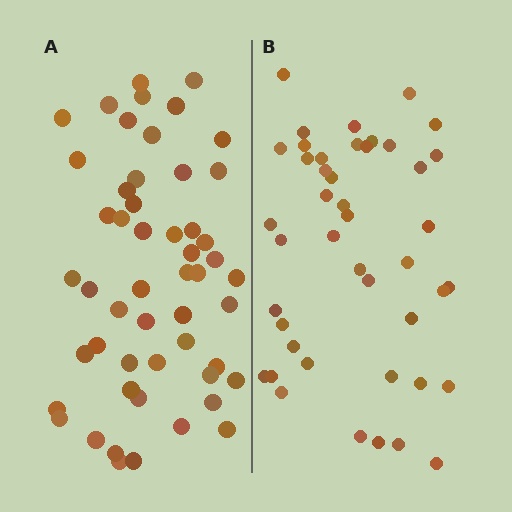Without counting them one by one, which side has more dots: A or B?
Region A (the left region) has more dots.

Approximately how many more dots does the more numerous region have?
Region A has roughly 8 or so more dots than region B.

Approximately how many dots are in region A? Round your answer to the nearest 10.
About 50 dots. (The exact count is 52, which rounds to 50.)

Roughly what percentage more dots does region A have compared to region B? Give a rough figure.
About 20% more.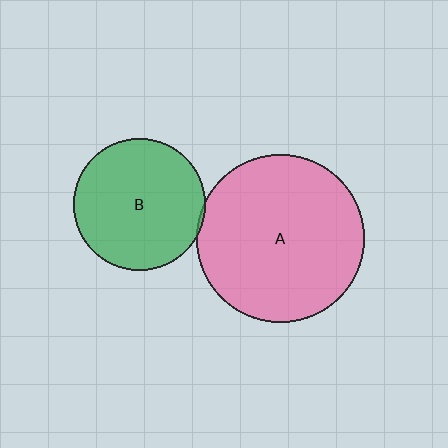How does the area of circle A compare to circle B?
Approximately 1.6 times.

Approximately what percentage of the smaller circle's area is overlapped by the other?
Approximately 5%.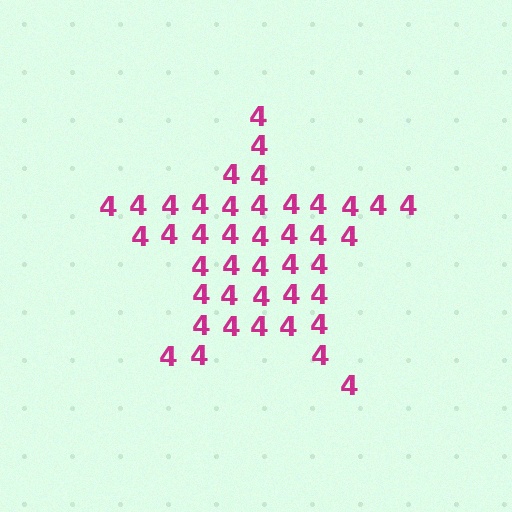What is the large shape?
The large shape is a star.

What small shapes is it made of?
It is made of small digit 4's.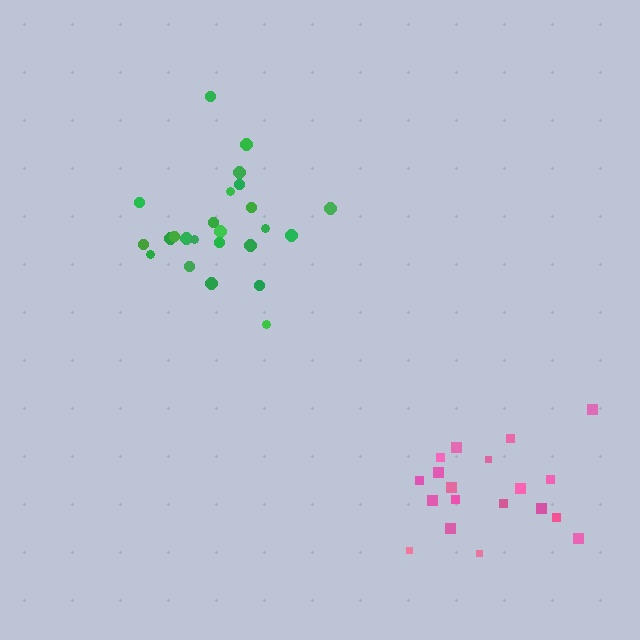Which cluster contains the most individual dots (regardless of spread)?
Green (24).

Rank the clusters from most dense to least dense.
green, pink.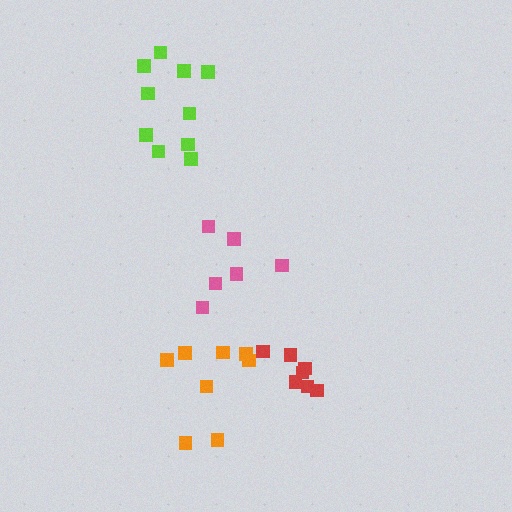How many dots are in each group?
Group 1: 10 dots, Group 2: 7 dots, Group 3: 8 dots, Group 4: 6 dots (31 total).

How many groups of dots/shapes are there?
There are 4 groups.